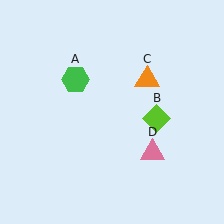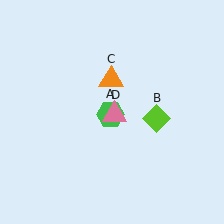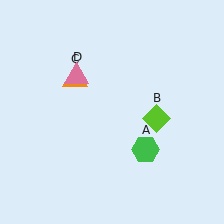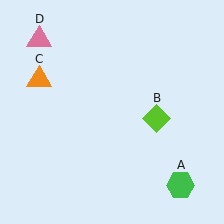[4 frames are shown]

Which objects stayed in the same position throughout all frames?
Lime diamond (object B) remained stationary.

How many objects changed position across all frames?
3 objects changed position: green hexagon (object A), orange triangle (object C), pink triangle (object D).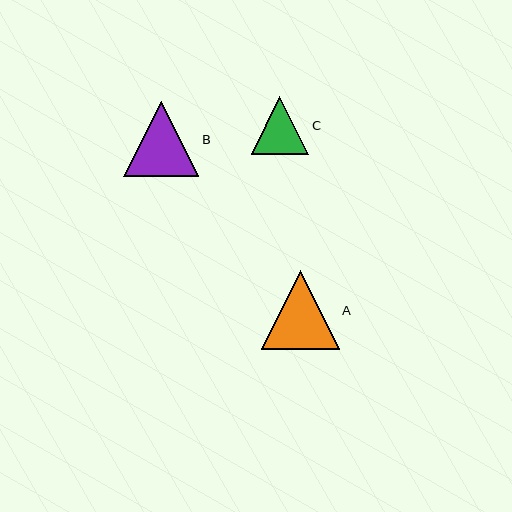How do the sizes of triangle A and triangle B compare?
Triangle A and triangle B are approximately the same size.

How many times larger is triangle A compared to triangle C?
Triangle A is approximately 1.4 times the size of triangle C.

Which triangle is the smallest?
Triangle C is the smallest with a size of approximately 57 pixels.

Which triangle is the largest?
Triangle A is the largest with a size of approximately 78 pixels.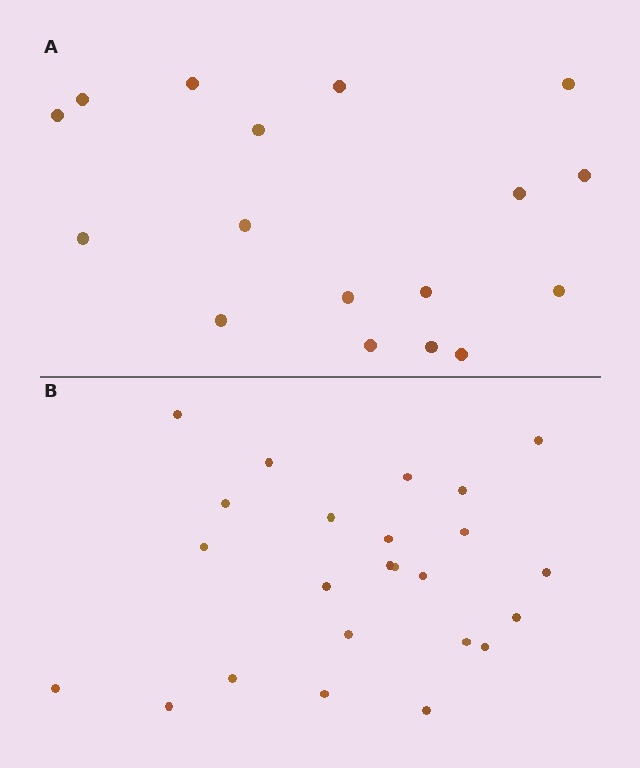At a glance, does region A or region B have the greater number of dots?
Region B (the bottom region) has more dots.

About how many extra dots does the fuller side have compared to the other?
Region B has roughly 8 or so more dots than region A.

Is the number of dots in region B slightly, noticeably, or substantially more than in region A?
Region B has noticeably more, but not dramatically so. The ratio is roughly 1.4 to 1.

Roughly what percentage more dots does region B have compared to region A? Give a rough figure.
About 40% more.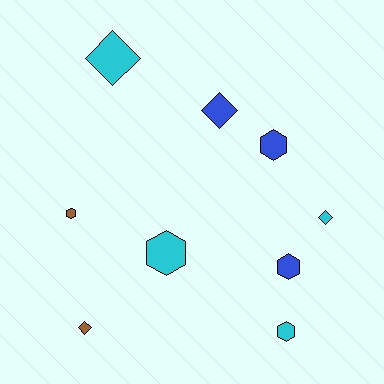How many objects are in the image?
There are 9 objects.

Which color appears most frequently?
Cyan, with 4 objects.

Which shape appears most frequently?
Hexagon, with 5 objects.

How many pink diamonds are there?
There are no pink diamonds.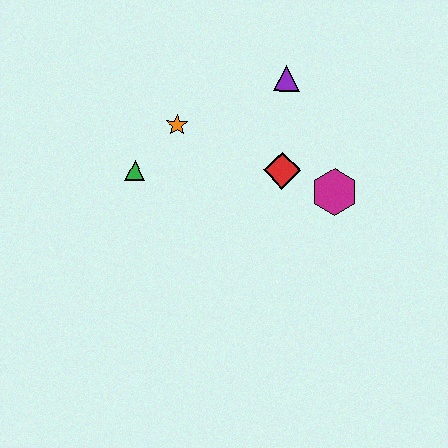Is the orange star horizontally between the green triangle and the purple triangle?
Yes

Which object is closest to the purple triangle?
The red diamond is closest to the purple triangle.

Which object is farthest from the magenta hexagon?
The green triangle is farthest from the magenta hexagon.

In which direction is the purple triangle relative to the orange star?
The purple triangle is to the right of the orange star.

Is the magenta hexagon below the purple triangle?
Yes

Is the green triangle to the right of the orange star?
No